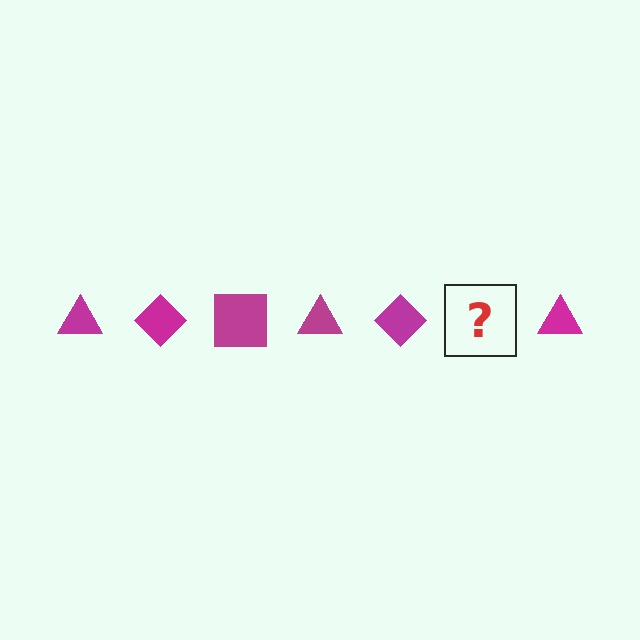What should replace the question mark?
The question mark should be replaced with a magenta square.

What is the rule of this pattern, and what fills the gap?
The rule is that the pattern cycles through triangle, diamond, square shapes in magenta. The gap should be filled with a magenta square.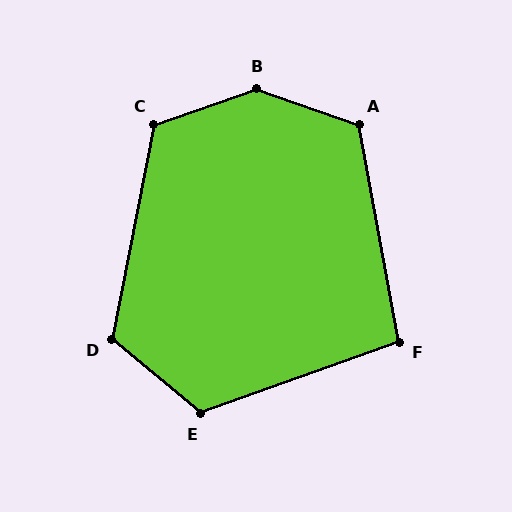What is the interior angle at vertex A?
Approximately 120 degrees (obtuse).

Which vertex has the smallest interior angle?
F, at approximately 99 degrees.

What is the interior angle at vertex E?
Approximately 120 degrees (obtuse).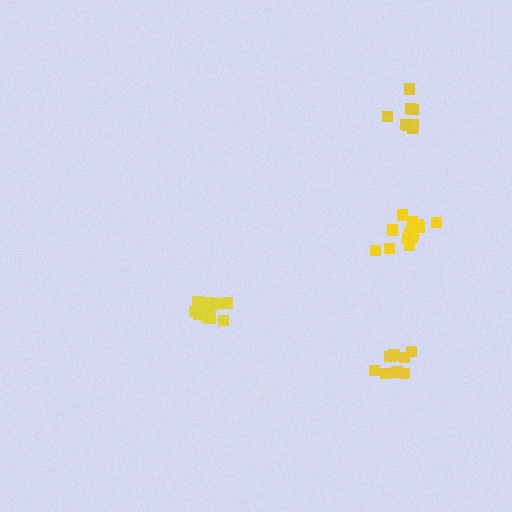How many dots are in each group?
Group 1: 13 dots, Group 2: 9 dots, Group 3: 14 dots, Group 4: 9 dots (45 total).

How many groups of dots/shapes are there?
There are 4 groups.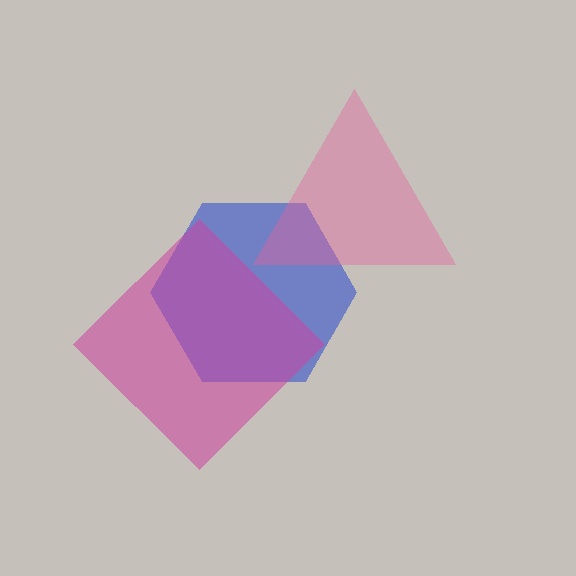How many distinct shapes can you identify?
There are 3 distinct shapes: a blue hexagon, a pink triangle, a magenta diamond.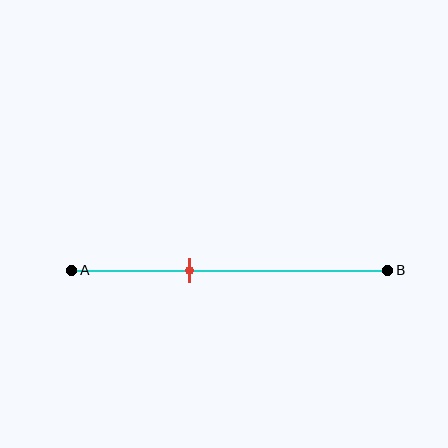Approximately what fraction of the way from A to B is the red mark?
The red mark is approximately 40% of the way from A to B.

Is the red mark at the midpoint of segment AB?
No, the mark is at about 40% from A, not at the 50% midpoint.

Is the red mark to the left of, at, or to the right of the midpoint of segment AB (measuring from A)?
The red mark is to the left of the midpoint of segment AB.